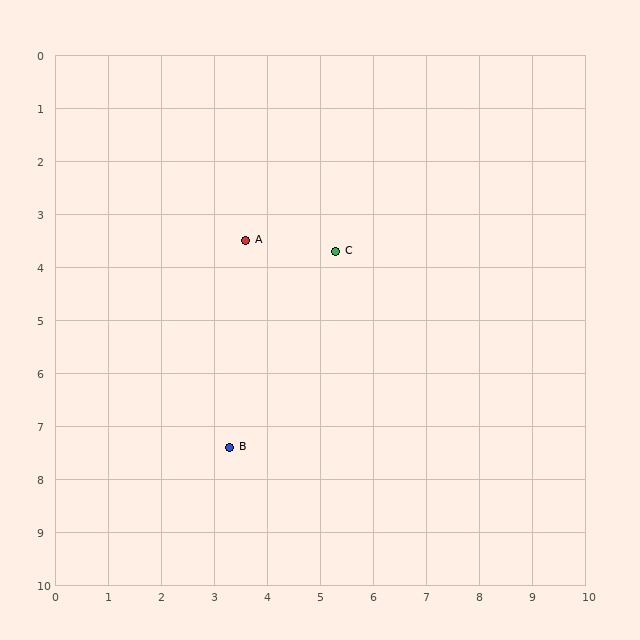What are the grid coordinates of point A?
Point A is at approximately (3.6, 3.5).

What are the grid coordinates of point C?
Point C is at approximately (5.3, 3.7).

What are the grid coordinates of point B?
Point B is at approximately (3.3, 7.4).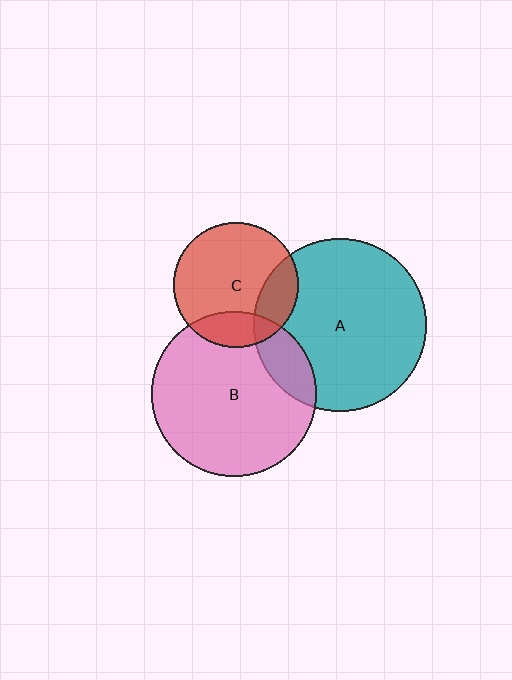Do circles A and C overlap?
Yes.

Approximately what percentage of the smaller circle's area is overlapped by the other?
Approximately 20%.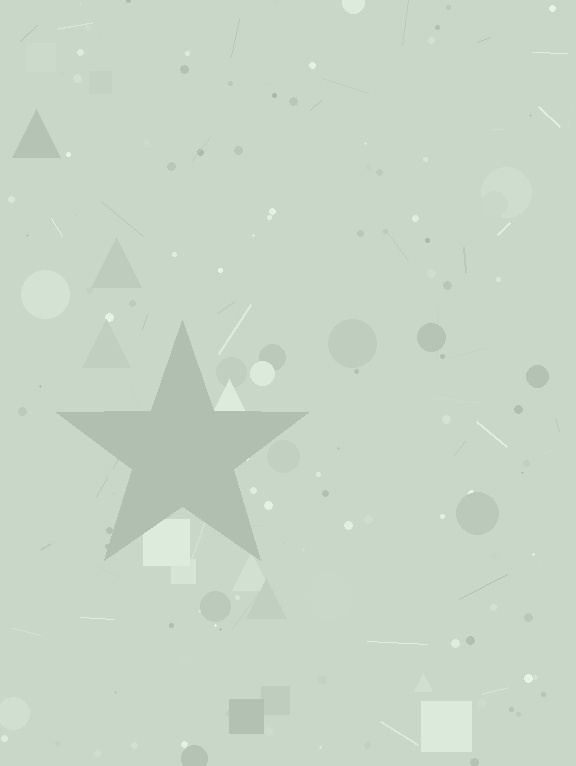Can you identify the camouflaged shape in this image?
The camouflaged shape is a star.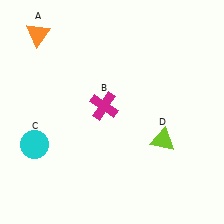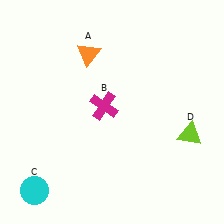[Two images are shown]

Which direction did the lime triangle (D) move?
The lime triangle (D) moved right.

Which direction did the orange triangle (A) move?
The orange triangle (A) moved right.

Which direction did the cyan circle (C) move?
The cyan circle (C) moved down.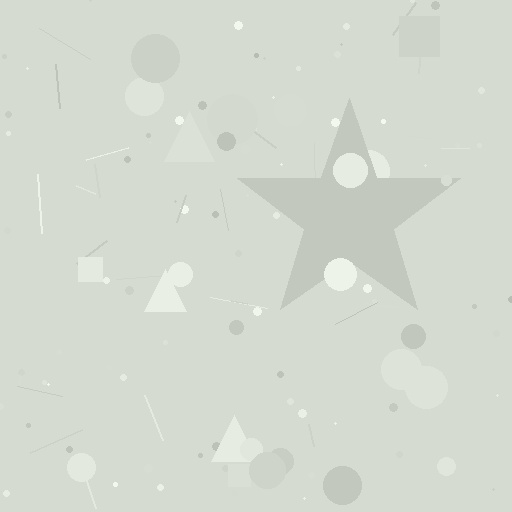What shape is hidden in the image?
A star is hidden in the image.